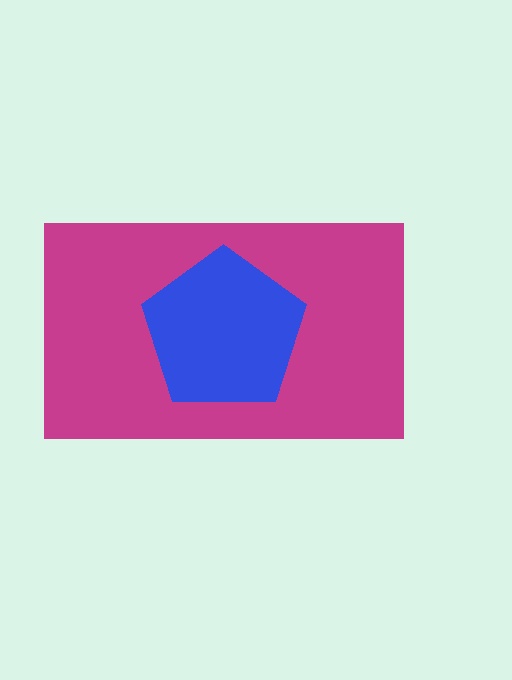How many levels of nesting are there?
2.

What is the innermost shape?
The blue pentagon.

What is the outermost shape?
The magenta rectangle.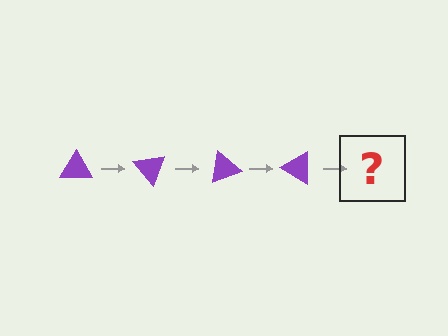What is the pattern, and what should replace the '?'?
The pattern is that the triangle rotates 50 degrees each step. The '?' should be a purple triangle rotated 200 degrees.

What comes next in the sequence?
The next element should be a purple triangle rotated 200 degrees.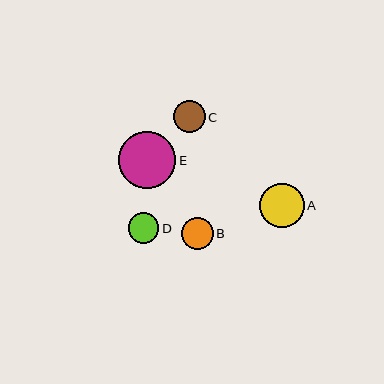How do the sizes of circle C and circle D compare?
Circle C and circle D are approximately the same size.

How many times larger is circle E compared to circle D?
Circle E is approximately 1.8 times the size of circle D.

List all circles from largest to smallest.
From largest to smallest: E, A, B, C, D.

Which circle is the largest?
Circle E is the largest with a size of approximately 57 pixels.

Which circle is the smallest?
Circle D is the smallest with a size of approximately 31 pixels.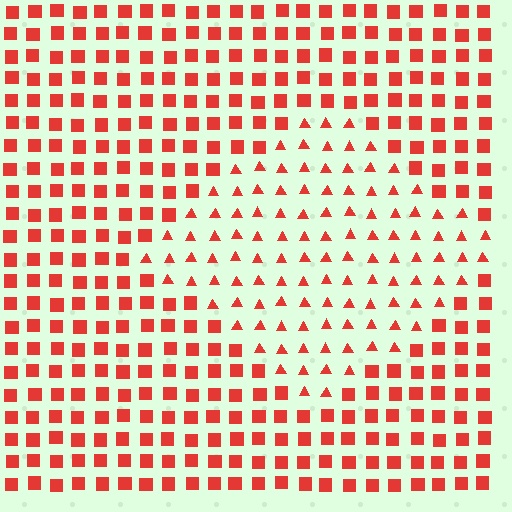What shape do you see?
I see a diamond.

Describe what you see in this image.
The image is filled with small red elements arranged in a uniform grid. A diamond-shaped region contains triangles, while the surrounding area contains squares. The boundary is defined purely by the change in element shape.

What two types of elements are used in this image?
The image uses triangles inside the diamond region and squares outside it.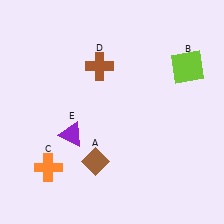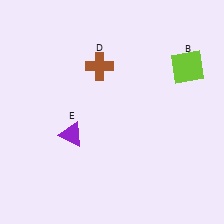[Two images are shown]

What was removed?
The brown diamond (A), the orange cross (C) were removed in Image 2.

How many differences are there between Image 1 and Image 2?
There are 2 differences between the two images.